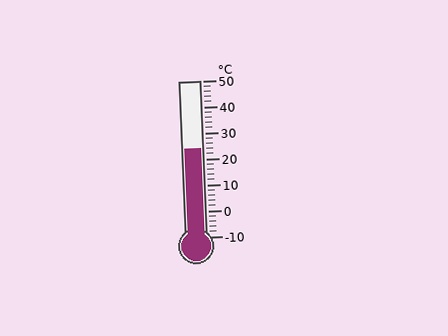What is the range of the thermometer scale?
The thermometer scale ranges from -10°C to 50°C.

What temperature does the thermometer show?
The thermometer shows approximately 24°C.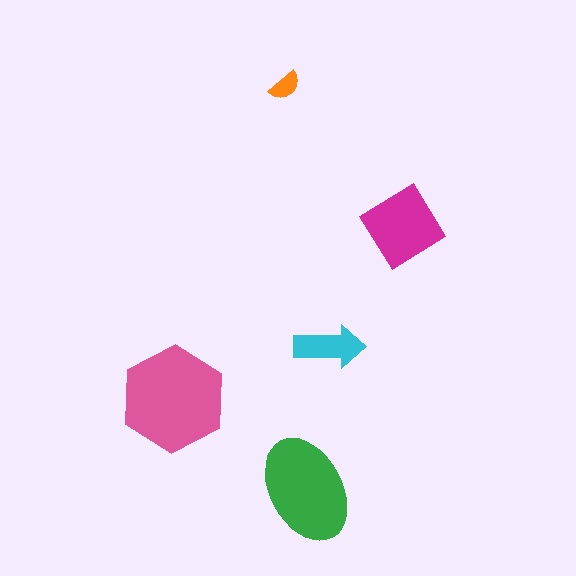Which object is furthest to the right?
The magenta diamond is rightmost.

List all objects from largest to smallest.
The pink hexagon, the green ellipse, the magenta diamond, the cyan arrow, the orange semicircle.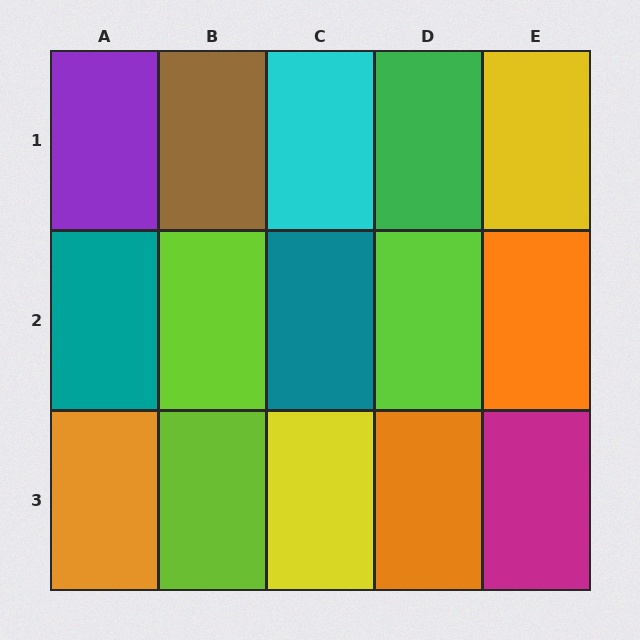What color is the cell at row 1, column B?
Brown.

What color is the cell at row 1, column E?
Yellow.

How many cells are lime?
3 cells are lime.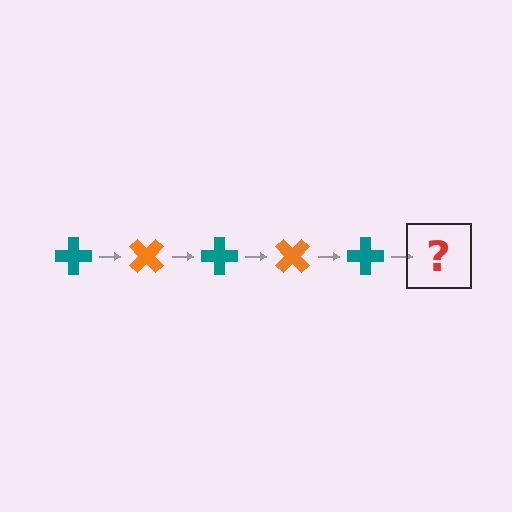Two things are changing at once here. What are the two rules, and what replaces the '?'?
The two rules are that it rotates 45 degrees each step and the color cycles through teal and orange. The '?' should be an orange cross, rotated 225 degrees from the start.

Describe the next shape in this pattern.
It should be an orange cross, rotated 225 degrees from the start.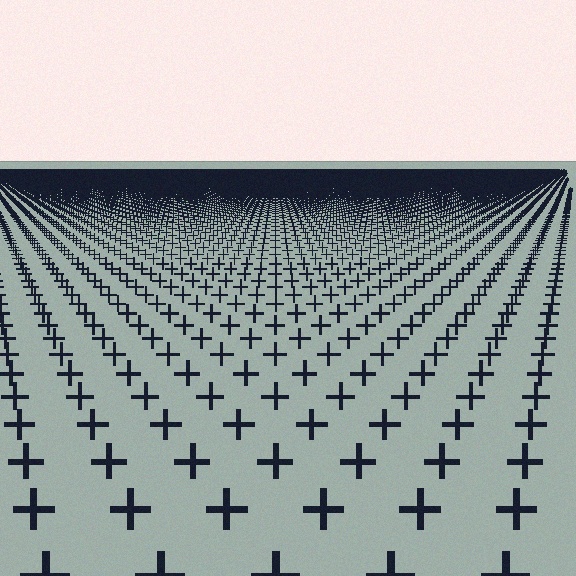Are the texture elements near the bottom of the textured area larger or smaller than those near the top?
Larger. Near the bottom, elements are closer to the viewer and appear at a bigger on-screen size.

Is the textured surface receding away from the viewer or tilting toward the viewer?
The surface is receding away from the viewer. Texture elements get smaller and denser toward the top.